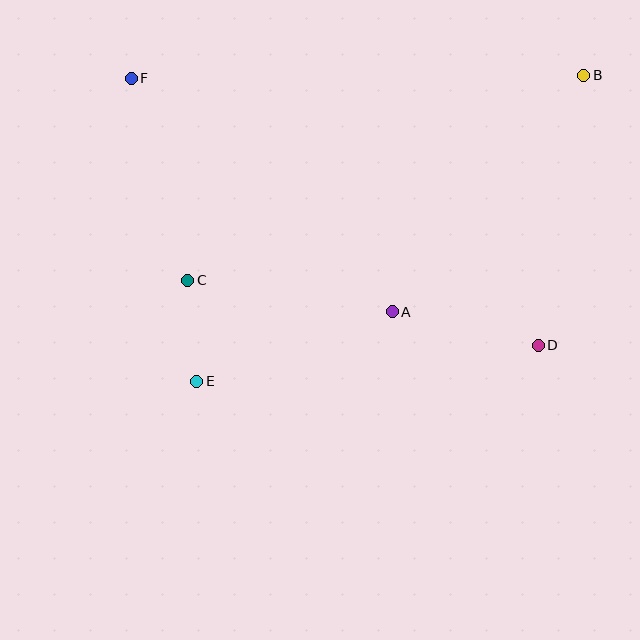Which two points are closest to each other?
Points C and E are closest to each other.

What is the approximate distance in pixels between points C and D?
The distance between C and D is approximately 356 pixels.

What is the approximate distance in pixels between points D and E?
The distance between D and E is approximately 343 pixels.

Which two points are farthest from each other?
Points B and E are farthest from each other.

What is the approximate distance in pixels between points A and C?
The distance between A and C is approximately 207 pixels.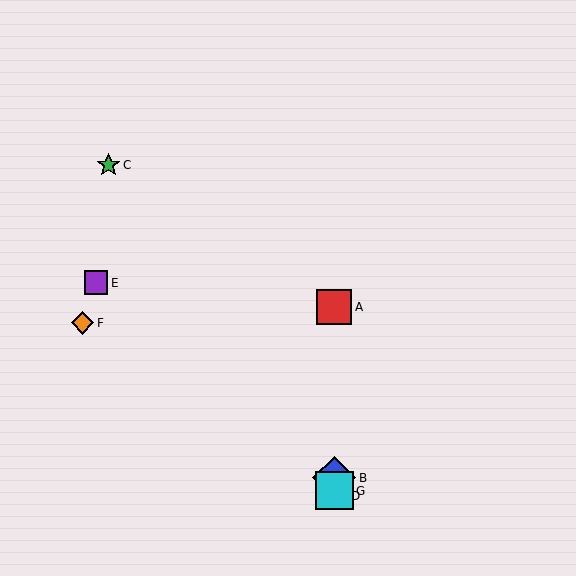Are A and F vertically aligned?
No, A is at x≈334 and F is at x≈83.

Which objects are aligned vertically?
Objects A, B, D, G are aligned vertically.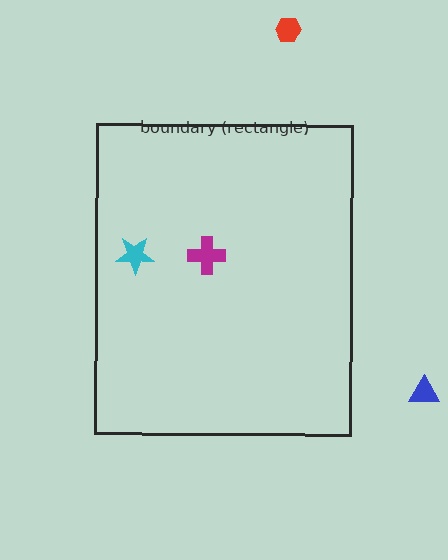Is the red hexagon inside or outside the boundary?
Outside.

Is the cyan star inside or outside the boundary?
Inside.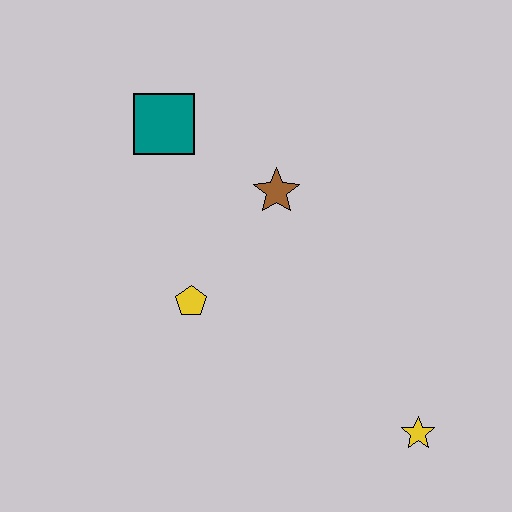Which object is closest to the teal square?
The brown star is closest to the teal square.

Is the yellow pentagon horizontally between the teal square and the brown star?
Yes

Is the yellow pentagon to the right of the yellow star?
No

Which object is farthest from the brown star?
The yellow star is farthest from the brown star.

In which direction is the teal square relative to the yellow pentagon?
The teal square is above the yellow pentagon.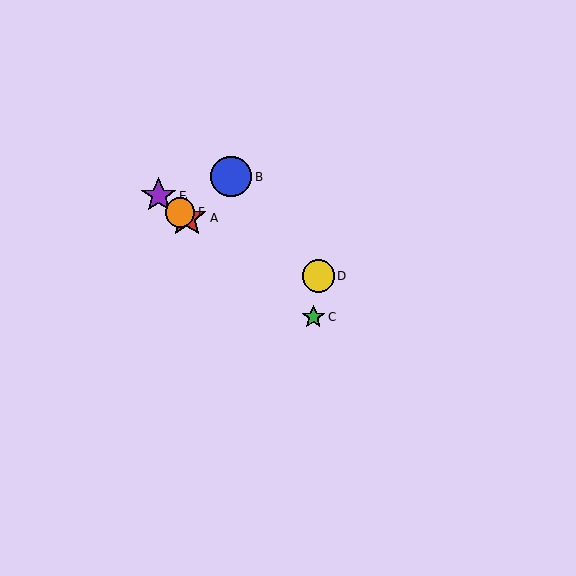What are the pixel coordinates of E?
Object E is at (159, 196).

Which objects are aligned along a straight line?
Objects A, C, E, F are aligned along a straight line.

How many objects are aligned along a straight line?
4 objects (A, C, E, F) are aligned along a straight line.